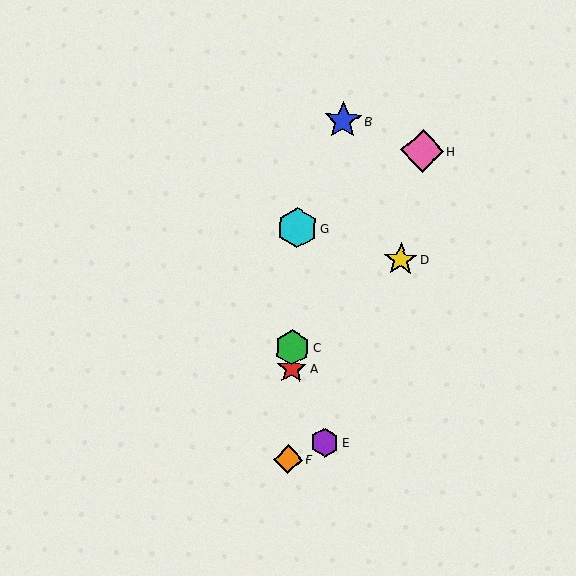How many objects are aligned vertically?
4 objects (A, C, F, G) are aligned vertically.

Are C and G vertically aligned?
Yes, both are at x≈292.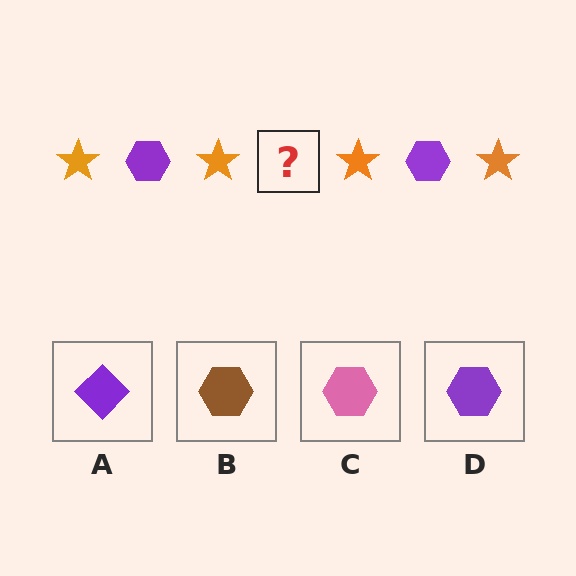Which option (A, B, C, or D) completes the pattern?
D.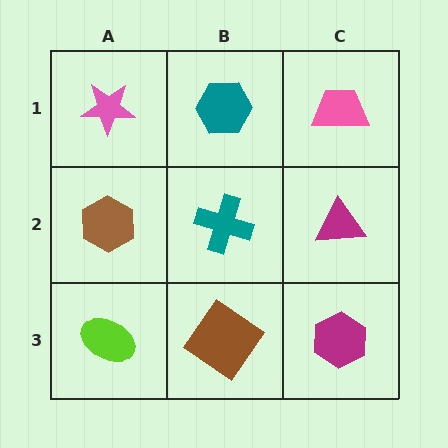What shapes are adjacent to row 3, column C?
A magenta triangle (row 2, column C), a brown diamond (row 3, column B).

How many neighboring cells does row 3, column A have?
2.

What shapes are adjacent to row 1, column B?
A teal cross (row 2, column B), a pink star (row 1, column A), a pink trapezoid (row 1, column C).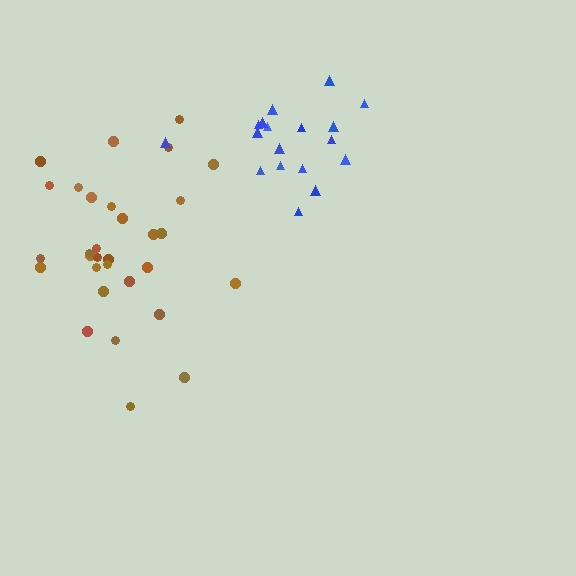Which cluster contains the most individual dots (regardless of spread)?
Brown (31).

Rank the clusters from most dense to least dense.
blue, brown.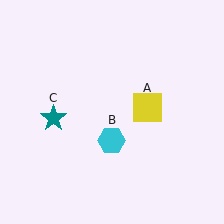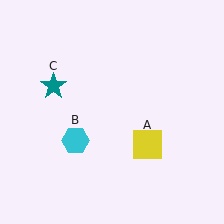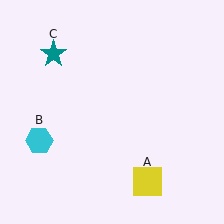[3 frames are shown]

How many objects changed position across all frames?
3 objects changed position: yellow square (object A), cyan hexagon (object B), teal star (object C).